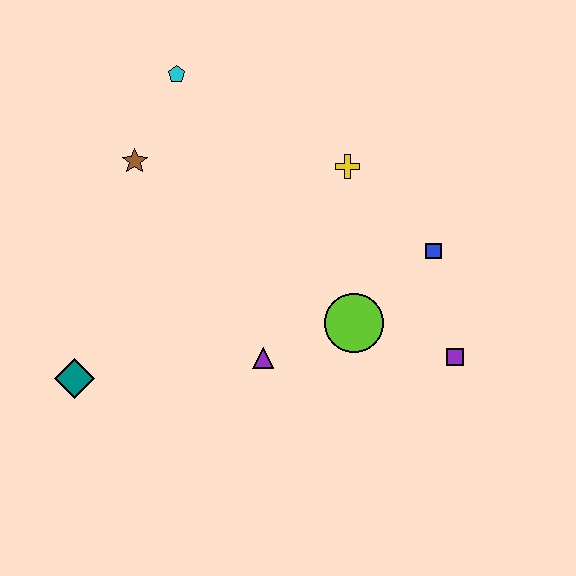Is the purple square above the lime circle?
No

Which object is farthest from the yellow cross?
The teal diamond is farthest from the yellow cross.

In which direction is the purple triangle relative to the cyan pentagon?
The purple triangle is below the cyan pentagon.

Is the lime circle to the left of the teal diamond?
No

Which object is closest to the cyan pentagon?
The brown star is closest to the cyan pentagon.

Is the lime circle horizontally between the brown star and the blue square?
Yes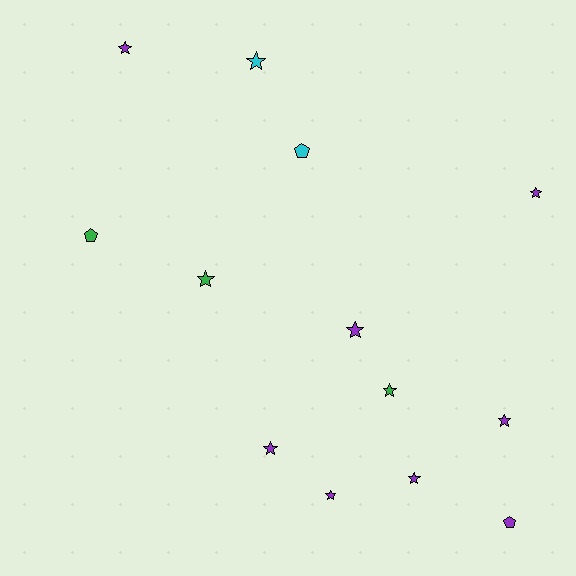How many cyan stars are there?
There is 1 cyan star.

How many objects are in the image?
There are 13 objects.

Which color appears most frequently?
Purple, with 8 objects.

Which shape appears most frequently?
Star, with 10 objects.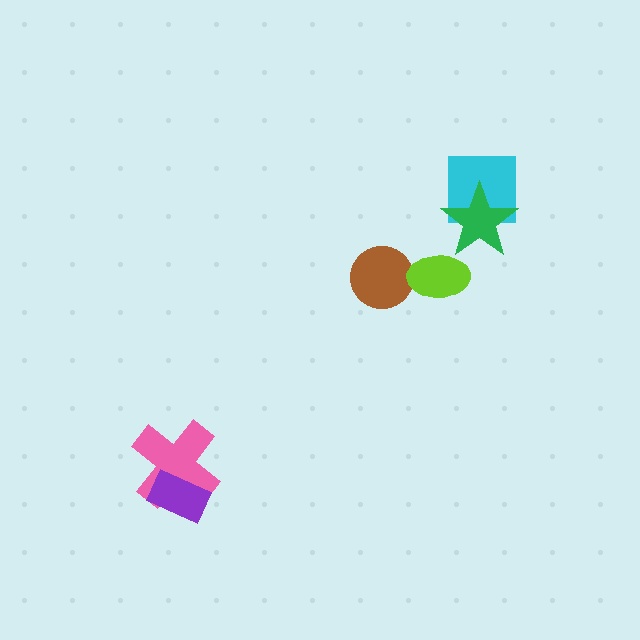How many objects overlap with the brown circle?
1 object overlaps with the brown circle.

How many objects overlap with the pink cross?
1 object overlaps with the pink cross.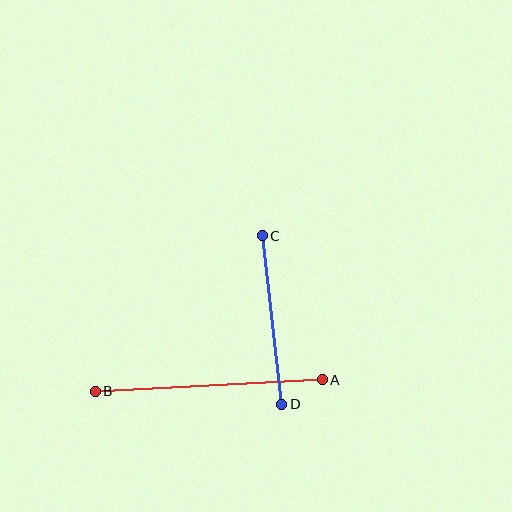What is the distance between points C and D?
The distance is approximately 170 pixels.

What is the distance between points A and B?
The distance is approximately 227 pixels.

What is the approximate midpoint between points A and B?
The midpoint is at approximately (209, 385) pixels.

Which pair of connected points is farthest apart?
Points A and B are farthest apart.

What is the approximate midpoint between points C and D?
The midpoint is at approximately (272, 320) pixels.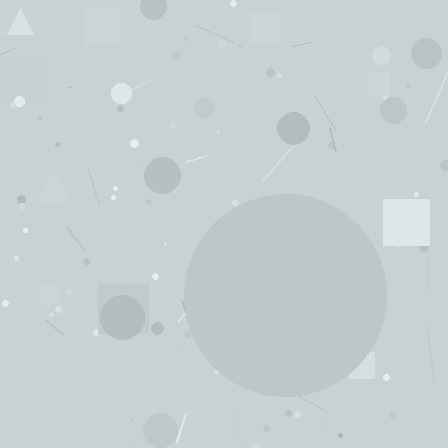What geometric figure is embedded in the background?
A circle is embedded in the background.